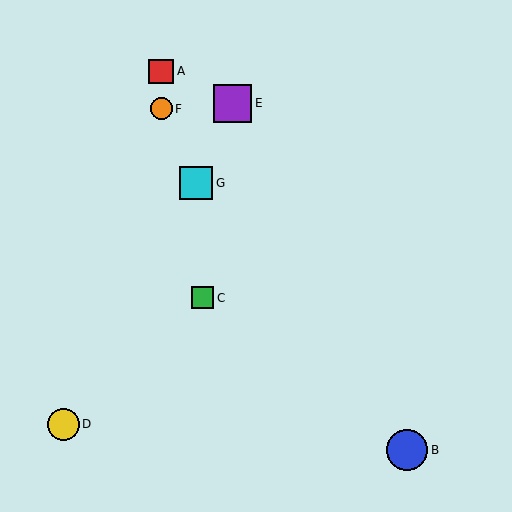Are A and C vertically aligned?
No, A is at x≈161 and C is at x≈202.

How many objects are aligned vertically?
2 objects (A, F) are aligned vertically.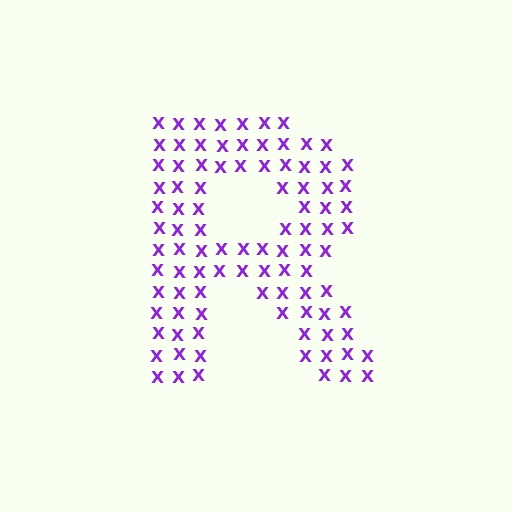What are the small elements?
The small elements are letter X's.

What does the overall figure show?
The overall figure shows the letter R.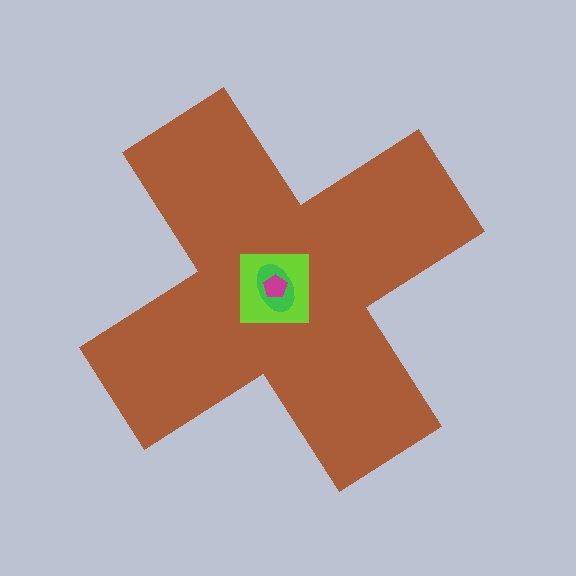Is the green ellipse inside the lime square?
Yes.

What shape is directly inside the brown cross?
The lime square.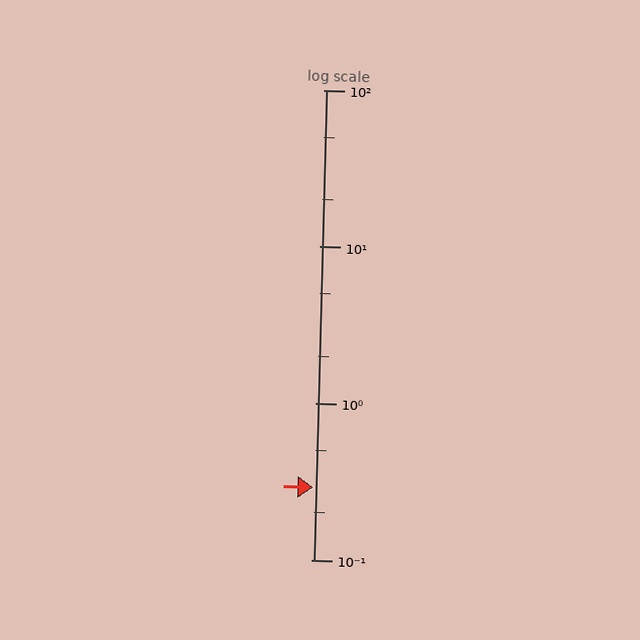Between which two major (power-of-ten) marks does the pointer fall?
The pointer is between 0.1 and 1.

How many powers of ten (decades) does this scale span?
The scale spans 3 decades, from 0.1 to 100.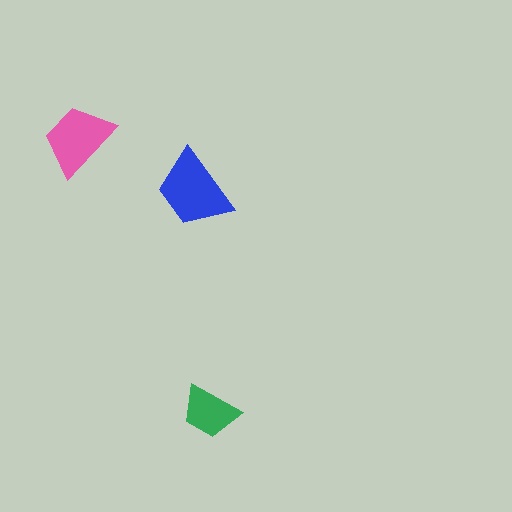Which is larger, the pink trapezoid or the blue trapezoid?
The blue one.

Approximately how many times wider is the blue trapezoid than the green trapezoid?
About 1.5 times wider.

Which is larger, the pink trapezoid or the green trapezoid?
The pink one.